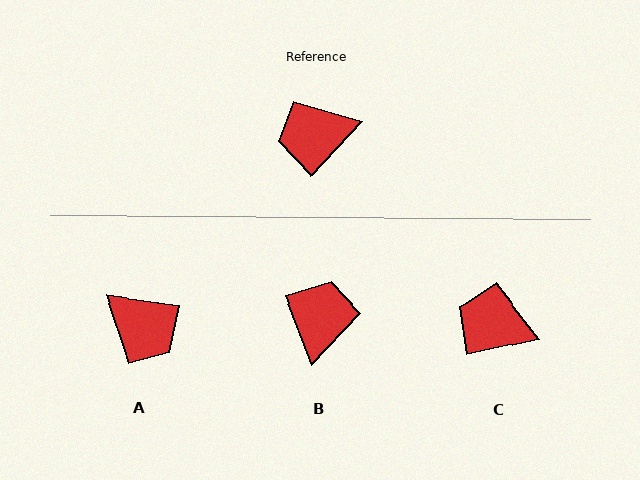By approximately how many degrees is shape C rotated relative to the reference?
Approximately 35 degrees clockwise.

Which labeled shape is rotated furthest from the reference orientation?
A, about 125 degrees away.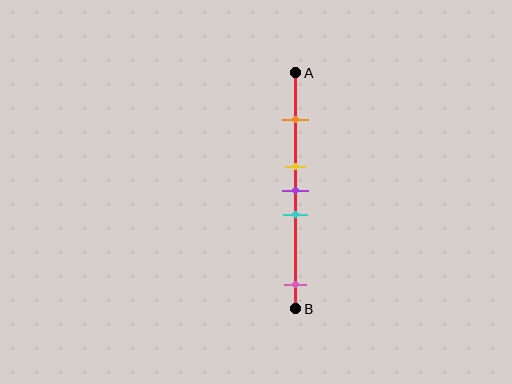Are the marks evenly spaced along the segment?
No, the marks are not evenly spaced.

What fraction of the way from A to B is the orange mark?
The orange mark is approximately 20% (0.2) of the way from A to B.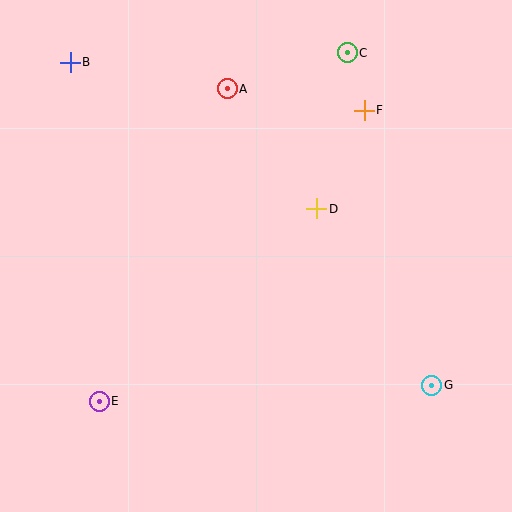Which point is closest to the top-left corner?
Point B is closest to the top-left corner.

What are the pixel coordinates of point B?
Point B is at (70, 62).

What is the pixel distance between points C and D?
The distance between C and D is 159 pixels.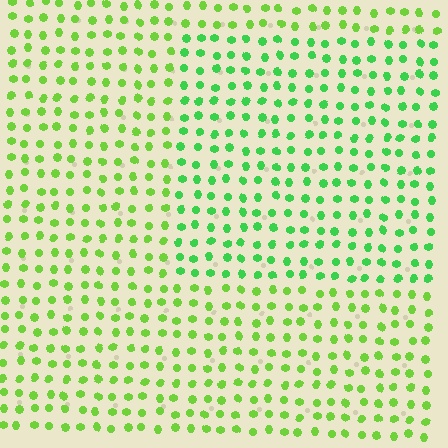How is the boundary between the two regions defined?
The boundary is defined purely by a slight shift in hue (about 28 degrees). Spacing, size, and orientation are identical on both sides.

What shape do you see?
I see a rectangle.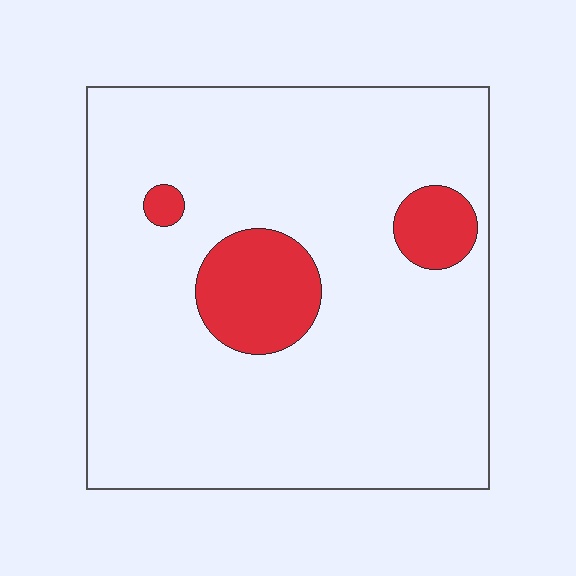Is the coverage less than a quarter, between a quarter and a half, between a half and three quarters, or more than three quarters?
Less than a quarter.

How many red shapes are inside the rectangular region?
3.